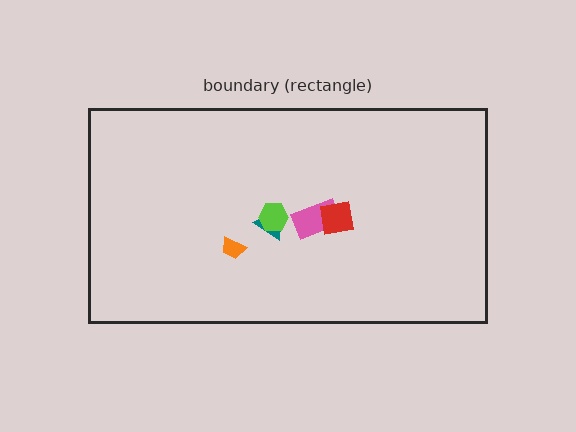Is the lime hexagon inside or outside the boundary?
Inside.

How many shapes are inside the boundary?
5 inside, 0 outside.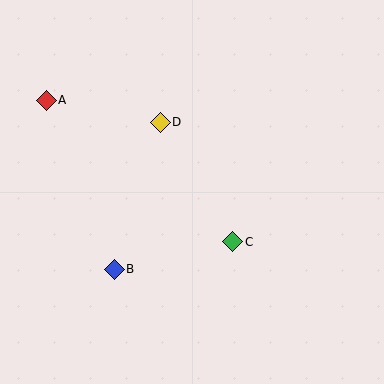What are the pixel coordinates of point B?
Point B is at (114, 269).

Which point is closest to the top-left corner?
Point A is closest to the top-left corner.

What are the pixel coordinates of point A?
Point A is at (46, 100).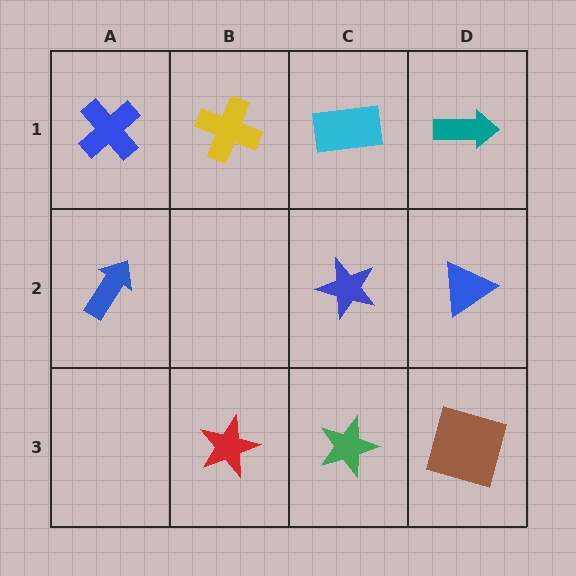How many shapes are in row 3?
3 shapes.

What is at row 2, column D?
A blue triangle.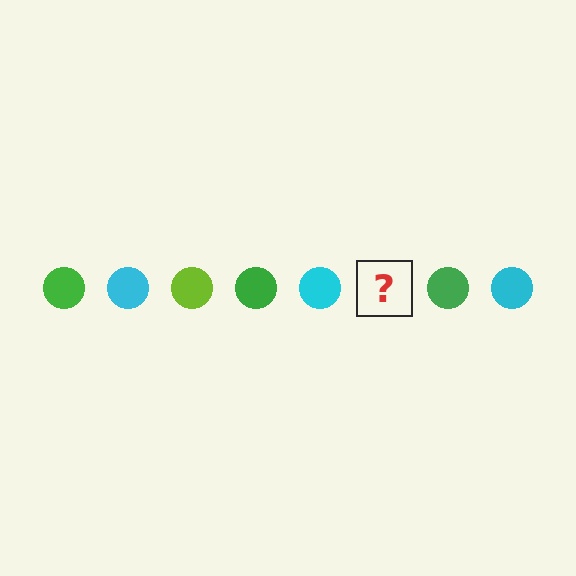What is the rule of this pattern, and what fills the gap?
The rule is that the pattern cycles through green, cyan, lime circles. The gap should be filled with a lime circle.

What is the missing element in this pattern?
The missing element is a lime circle.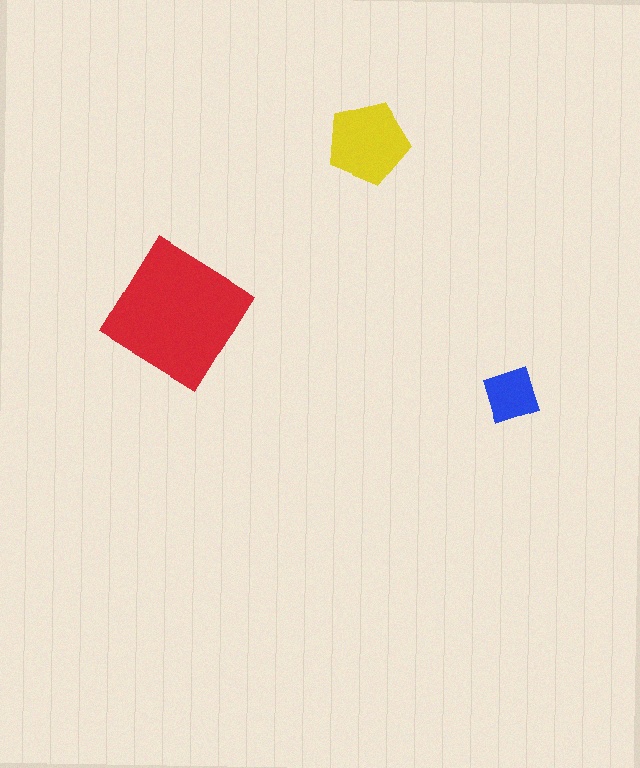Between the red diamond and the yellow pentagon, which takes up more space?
The red diamond.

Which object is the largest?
The red diamond.